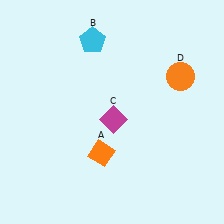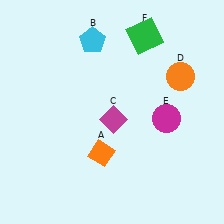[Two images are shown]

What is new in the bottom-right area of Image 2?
A magenta circle (E) was added in the bottom-right area of Image 2.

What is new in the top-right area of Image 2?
A green square (F) was added in the top-right area of Image 2.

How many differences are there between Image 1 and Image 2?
There are 2 differences between the two images.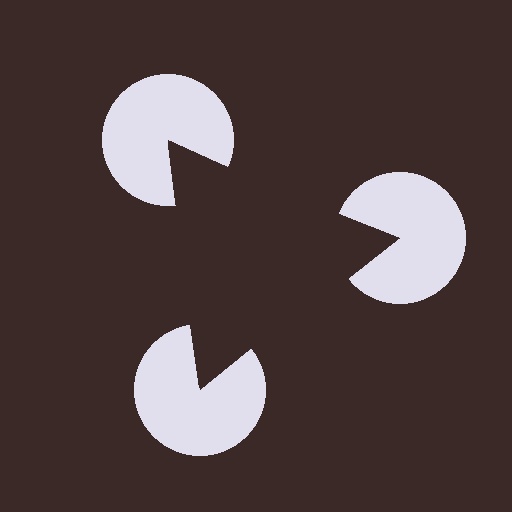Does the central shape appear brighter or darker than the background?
It typically appears slightly darker than the background, even though no actual brightness change is drawn.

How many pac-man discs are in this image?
There are 3 — one at each vertex of the illusory triangle.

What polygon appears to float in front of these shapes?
An illusory triangle — its edges are inferred from the aligned wedge cuts in the pac-man discs, not physically drawn.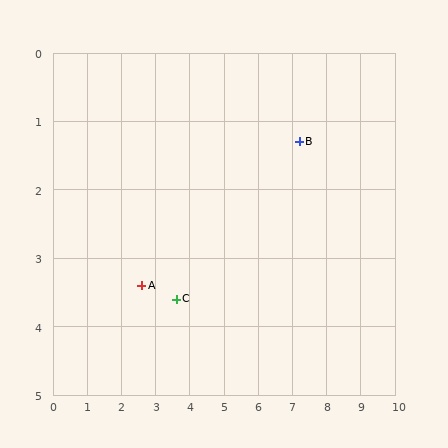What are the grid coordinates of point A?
Point A is at approximately (2.6, 3.4).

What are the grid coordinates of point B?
Point B is at approximately (7.2, 1.3).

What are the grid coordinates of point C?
Point C is at approximately (3.6, 3.6).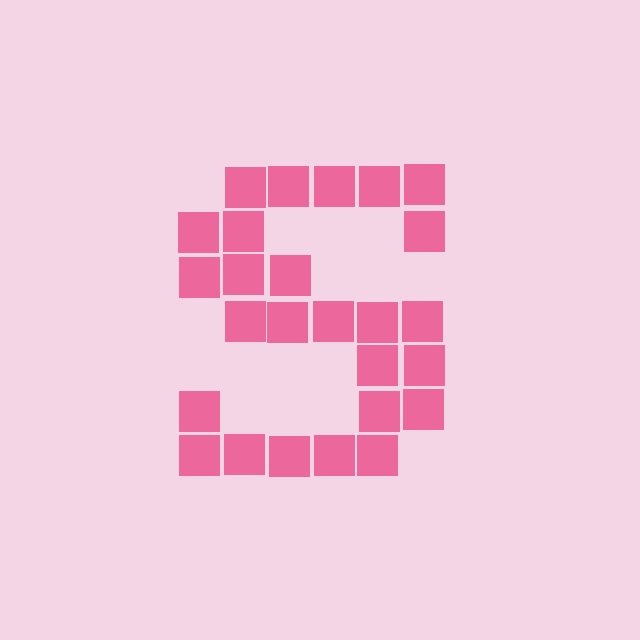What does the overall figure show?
The overall figure shows the letter S.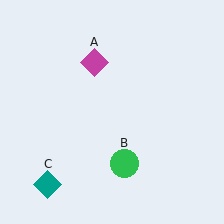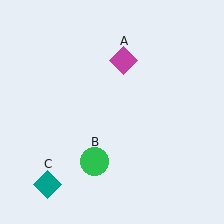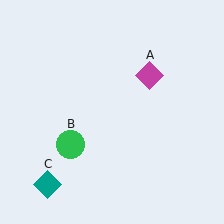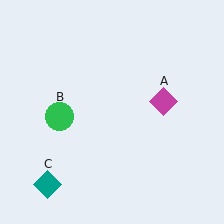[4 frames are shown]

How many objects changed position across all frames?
2 objects changed position: magenta diamond (object A), green circle (object B).